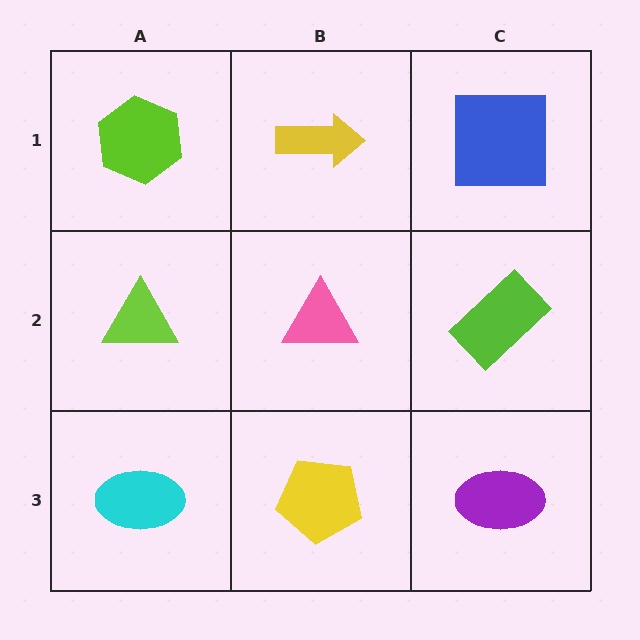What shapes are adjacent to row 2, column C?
A blue square (row 1, column C), a purple ellipse (row 3, column C), a pink triangle (row 2, column B).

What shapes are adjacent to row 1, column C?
A lime rectangle (row 2, column C), a yellow arrow (row 1, column B).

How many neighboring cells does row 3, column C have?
2.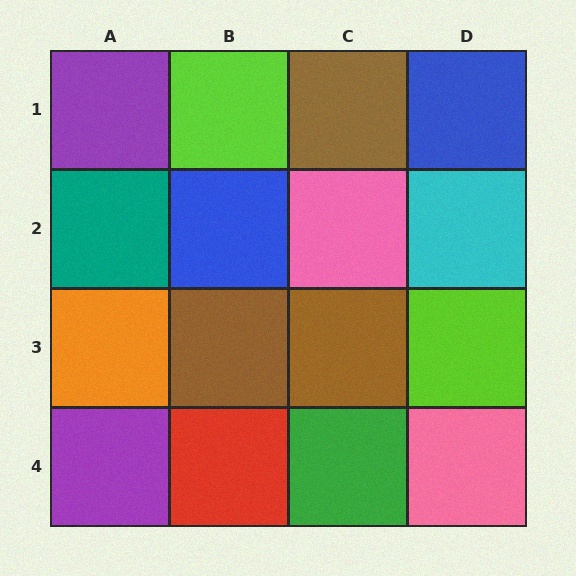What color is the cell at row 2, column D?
Cyan.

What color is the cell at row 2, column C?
Pink.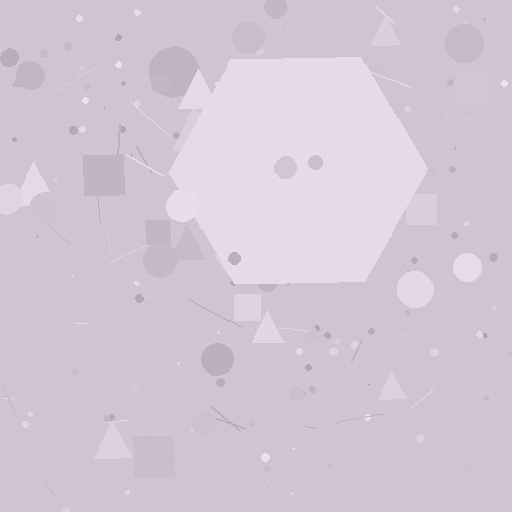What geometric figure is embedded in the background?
A hexagon is embedded in the background.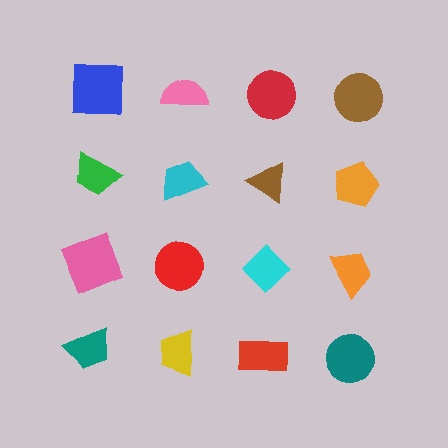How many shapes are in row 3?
4 shapes.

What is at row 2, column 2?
A cyan trapezoid.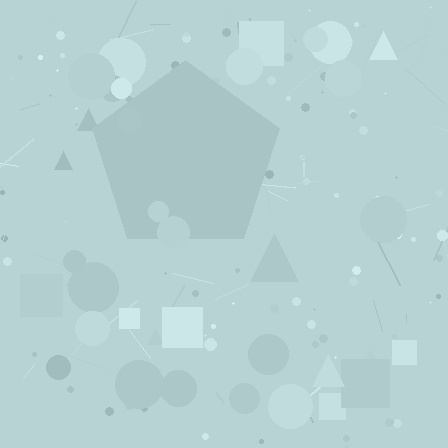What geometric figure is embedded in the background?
A pentagon is embedded in the background.